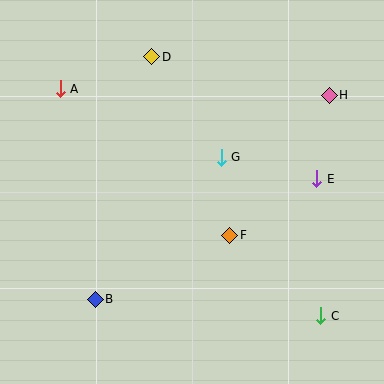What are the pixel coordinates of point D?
Point D is at (152, 57).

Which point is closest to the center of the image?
Point G at (221, 157) is closest to the center.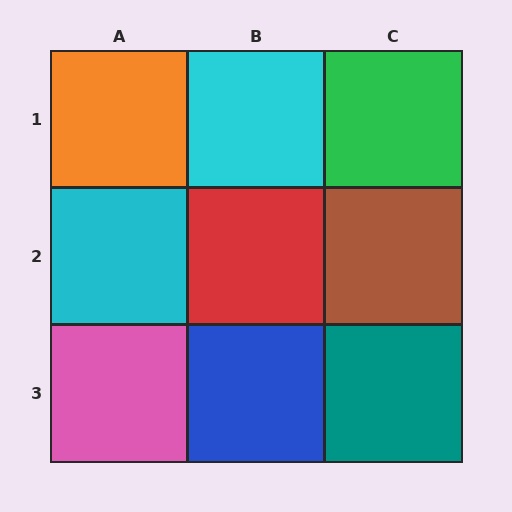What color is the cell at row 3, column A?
Pink.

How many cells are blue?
1 cell is blue.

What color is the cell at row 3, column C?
Teal.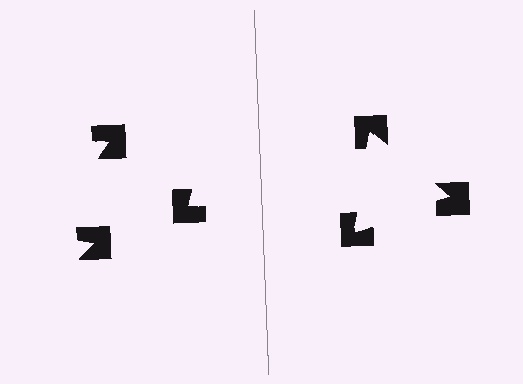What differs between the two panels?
The notched squares are positioned identically on both sides; only the wedge orientations differ. On the right they align to a triangle; on the left they are misaligned.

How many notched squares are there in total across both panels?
6 — 3 on each side.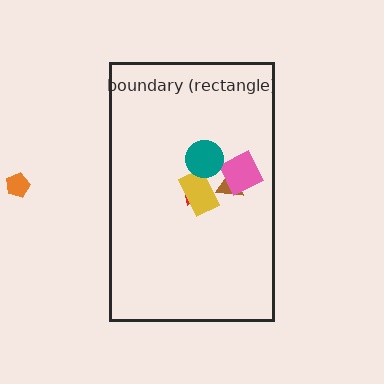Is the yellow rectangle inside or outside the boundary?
Inside.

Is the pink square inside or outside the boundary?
Inside.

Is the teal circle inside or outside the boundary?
Inside.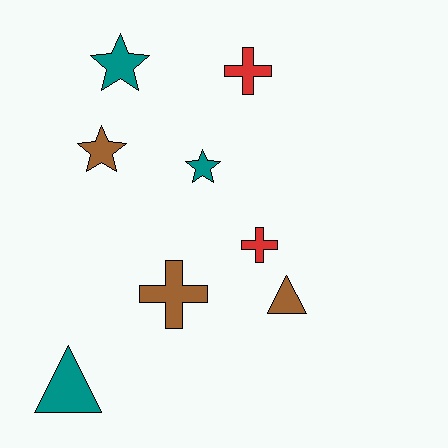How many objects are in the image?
There are 8 objects.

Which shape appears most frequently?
Star, with 3 objects.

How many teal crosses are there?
There are no teal crosses.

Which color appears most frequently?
Brown, with 3 objects.